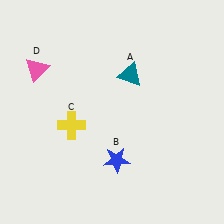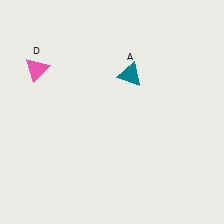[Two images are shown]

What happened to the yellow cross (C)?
The yellow cross (C) was removed in Image 2. It was in the bottom-left area of Image 1.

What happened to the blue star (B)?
The blue star (B) was removed in Image 2. It was in the bottom-right area of Image 1.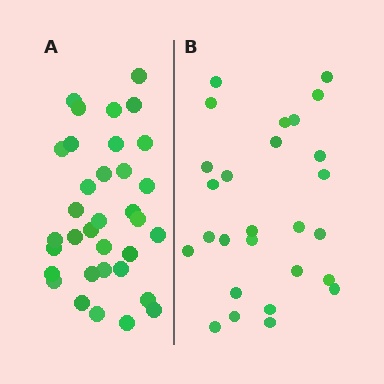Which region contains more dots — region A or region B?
Region A (the left region) has more dots.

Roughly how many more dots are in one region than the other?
Region A has roughly 8 or so more dots than region B.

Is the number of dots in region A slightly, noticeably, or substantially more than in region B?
Region A has noticeably more, but not dramatically so. The ratio is roughly 1.3 to 1.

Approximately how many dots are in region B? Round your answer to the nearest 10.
About 30 dots. (The exact count is 27, which rounds to 30.)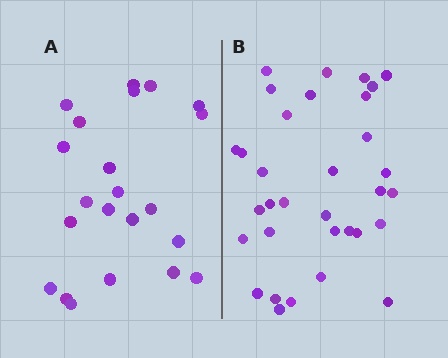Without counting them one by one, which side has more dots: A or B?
Region B (the right region) has more dots.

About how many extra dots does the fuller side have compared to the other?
Region B has roughly 12 or so more dots than region A.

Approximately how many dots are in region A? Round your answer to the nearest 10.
About 20 dots. (The exact count is 22, which rounds to 20.)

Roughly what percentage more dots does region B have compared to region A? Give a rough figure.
About 50% more.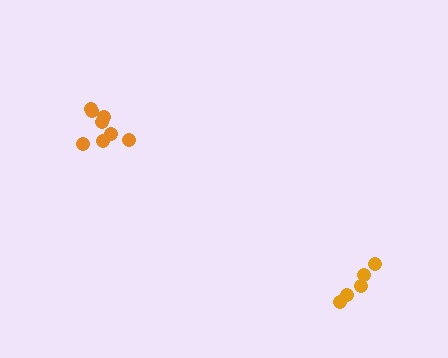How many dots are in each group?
Group 1: 8 dots, Group 2: 5 dots (13 total).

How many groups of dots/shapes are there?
There are 2 groups.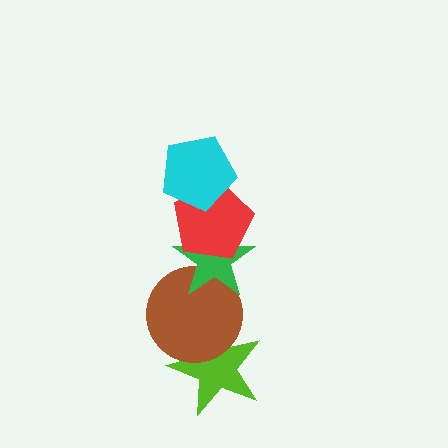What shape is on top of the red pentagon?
The cyan pentagon is on top of the red pentagon.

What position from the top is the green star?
The green star is 3rd from the top.